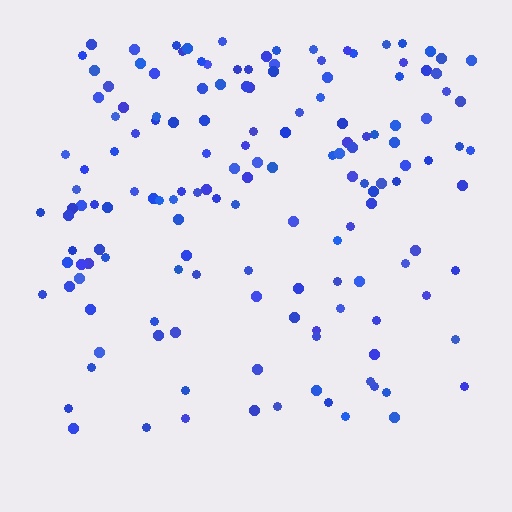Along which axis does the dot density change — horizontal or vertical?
Vertical.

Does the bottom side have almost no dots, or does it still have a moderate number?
Still a moderate number, just noticeably fewer than the top.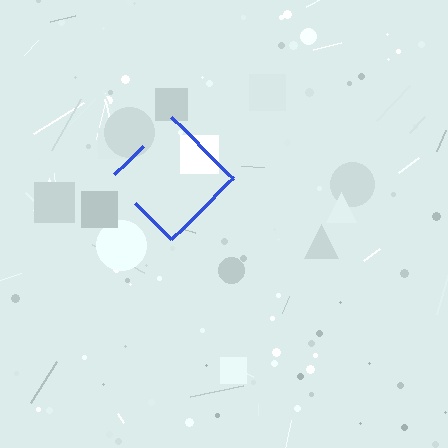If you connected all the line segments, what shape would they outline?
They would outline a diamond.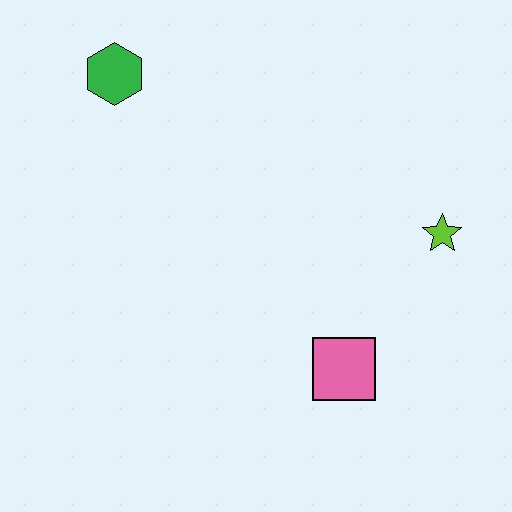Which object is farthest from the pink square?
The green hexagon is farthest from the pink square.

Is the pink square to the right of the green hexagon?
Yes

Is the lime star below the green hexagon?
Yes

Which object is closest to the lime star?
The pink square is closest to the lime star.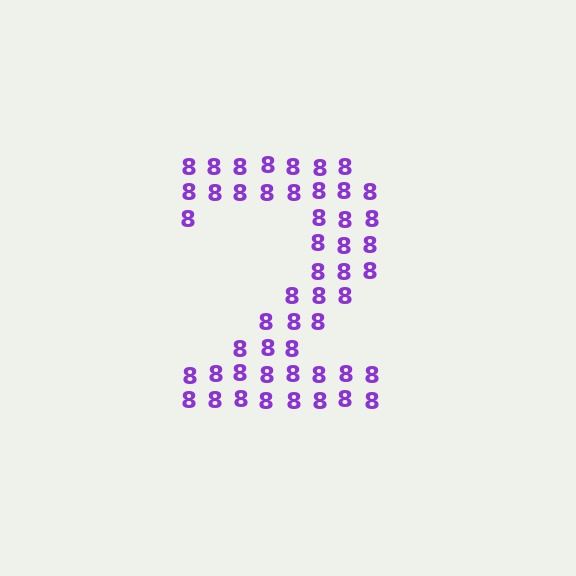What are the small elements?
The small elements are digit 8's.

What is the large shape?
The large shape is the digit 2.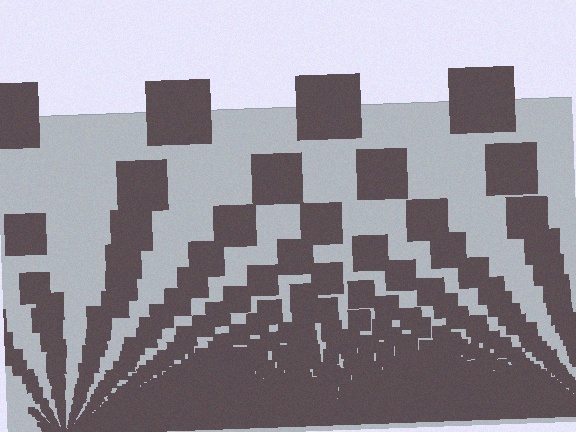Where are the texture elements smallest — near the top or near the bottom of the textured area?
Near the bottom.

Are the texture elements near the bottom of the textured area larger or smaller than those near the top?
Smaller. The gradient is inverted — elements near the bottom are smaller and denser.